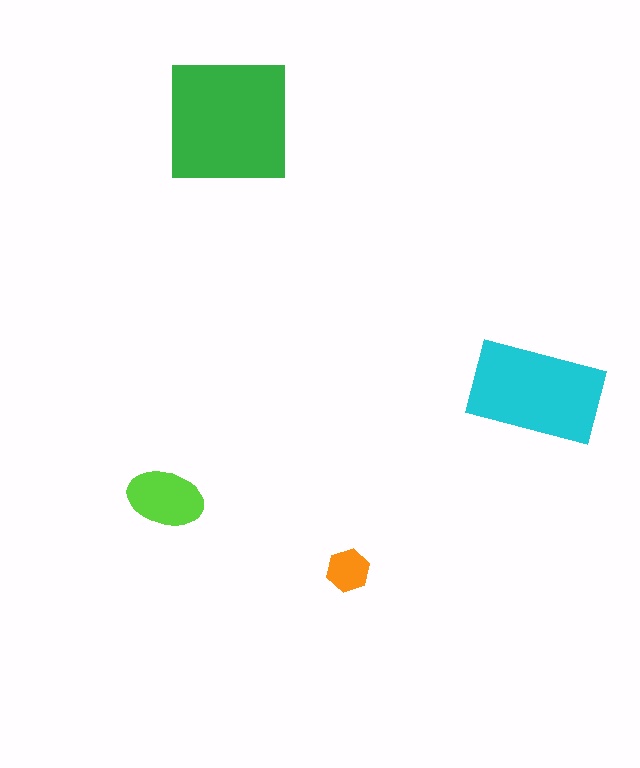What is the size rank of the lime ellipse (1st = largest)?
3rd.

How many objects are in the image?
There are 4 objects in the image.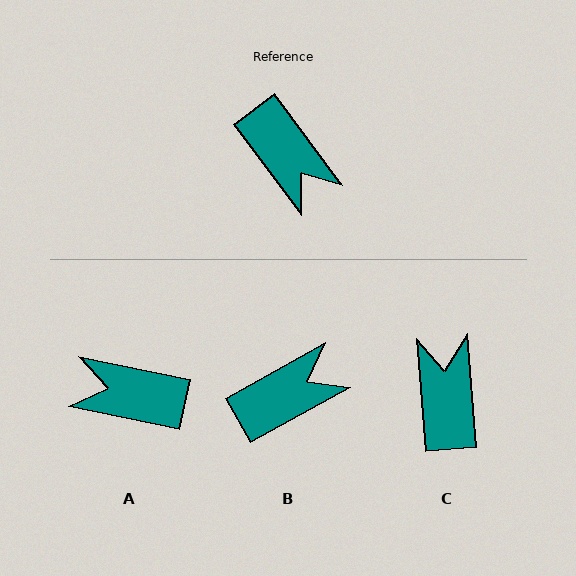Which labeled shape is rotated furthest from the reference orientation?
C, about 148 degrees away.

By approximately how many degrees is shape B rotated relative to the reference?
Approximately 83 degrees counter-clockwise.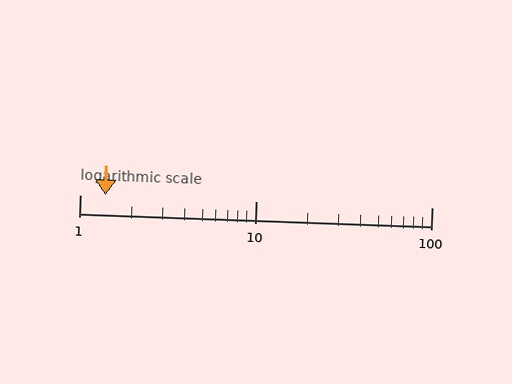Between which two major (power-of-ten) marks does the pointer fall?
The pointer is between 1 and 10.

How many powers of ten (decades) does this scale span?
The scale spans 2 decades, from 1 to 100.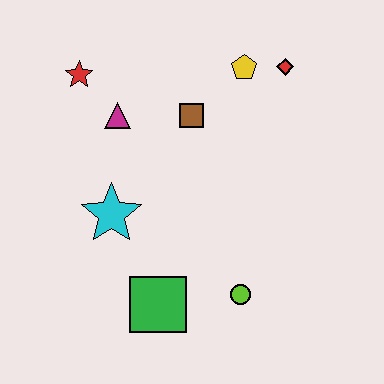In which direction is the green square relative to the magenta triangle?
The green square is below the magenta triangle.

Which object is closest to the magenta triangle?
The red star is closest to the magenta triangle.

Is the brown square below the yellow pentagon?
Yes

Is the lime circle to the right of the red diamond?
No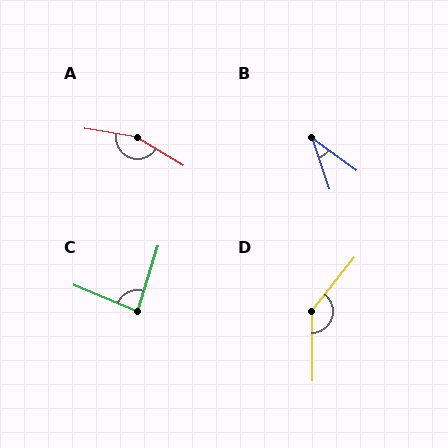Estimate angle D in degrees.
Approximately 141 degrees.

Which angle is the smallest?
B, at approximately 35 degrees.